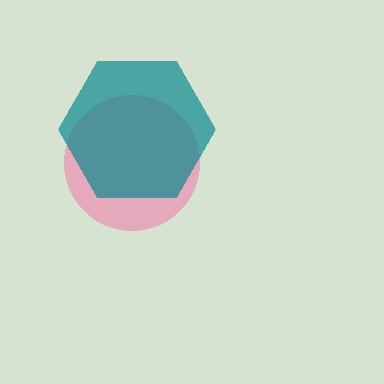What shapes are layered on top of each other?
The layered shapes are: a pink circle, a teal hexagon.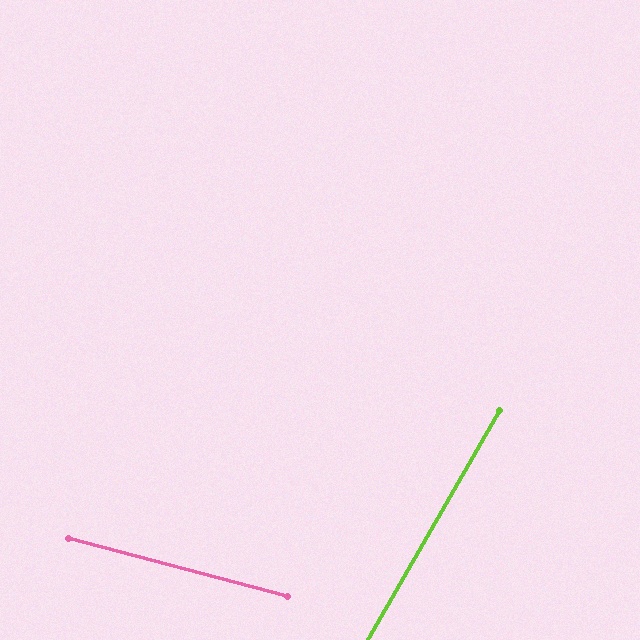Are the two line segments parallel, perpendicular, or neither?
Neither parallel nor perpendicular — they differ by about 75°.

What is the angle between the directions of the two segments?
Approximately 75 degrees.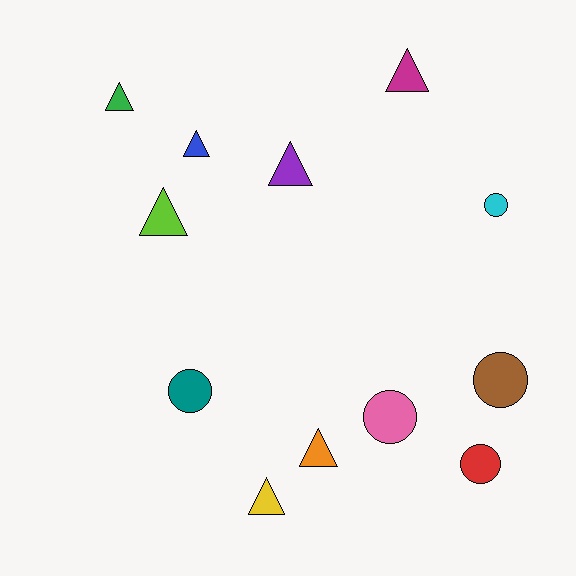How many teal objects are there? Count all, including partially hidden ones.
There is 1 teal object.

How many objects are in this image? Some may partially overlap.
There are 12 objects.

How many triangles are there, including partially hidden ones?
There are 7 triangles.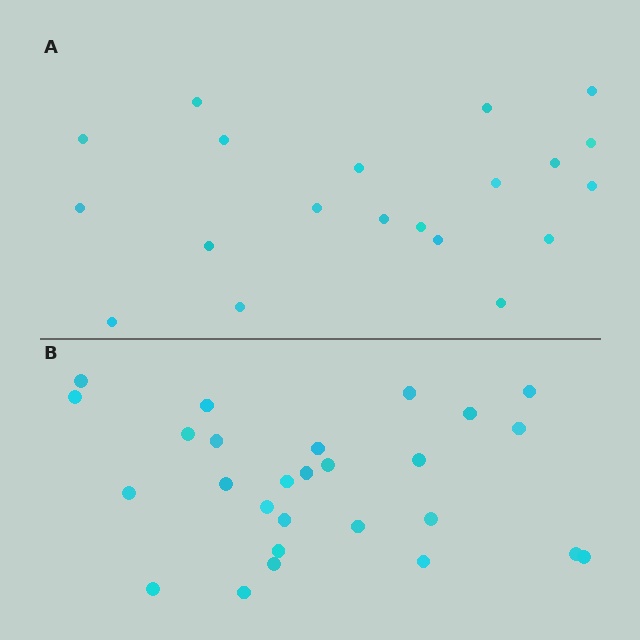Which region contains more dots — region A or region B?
Region B (the bottom region) has more dots.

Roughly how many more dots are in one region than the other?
Region B has roughly 8 or so more dots than region A.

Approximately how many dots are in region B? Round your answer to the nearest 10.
About 30 dots. (The exact count is 27, which rounds to 30.)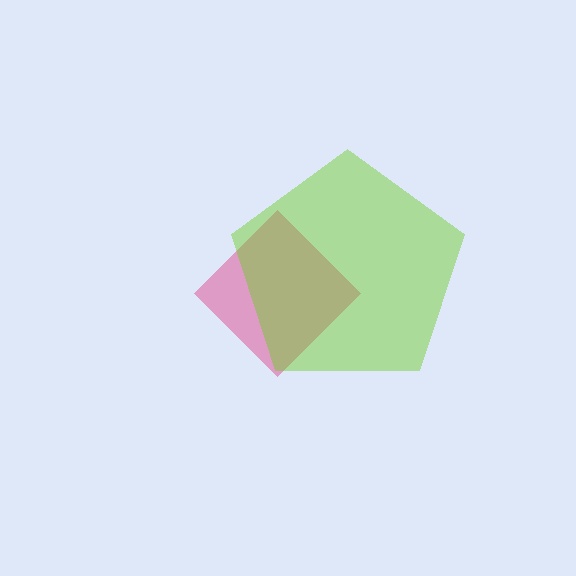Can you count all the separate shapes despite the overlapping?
Yes, there are 2 separate shapes.